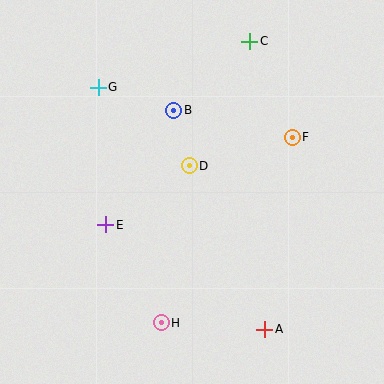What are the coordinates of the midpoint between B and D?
The midpoint between B and D is at (182, 138).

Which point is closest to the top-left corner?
Point G is closest to the top-left corner.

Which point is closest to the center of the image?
Point D at (189, 166) is closest to the center.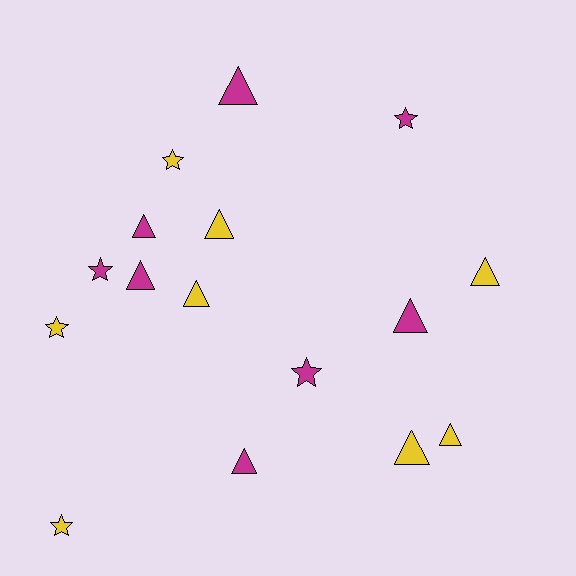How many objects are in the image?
There are 16 objects.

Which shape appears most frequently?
Triangle, with 10 objects.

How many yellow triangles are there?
There are 5 yellow triangles.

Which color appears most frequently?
Yellow, with 8 objects.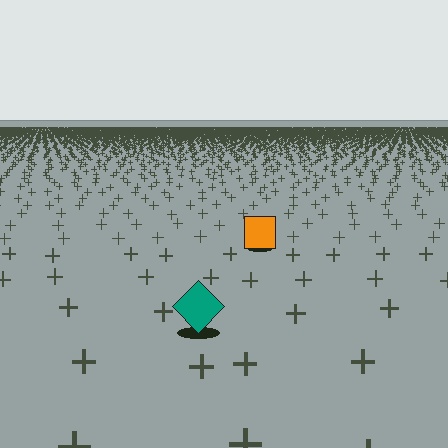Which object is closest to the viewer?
The teal diamond is closest. The texture marks near it are larger and more spread out.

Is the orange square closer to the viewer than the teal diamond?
No. The teal diamond is closer — you can tell from the texture gradient: the ground texture is coarser near it.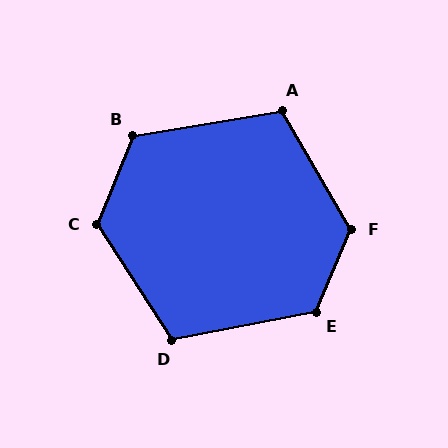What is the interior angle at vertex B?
Approximately 121 degrees (obtuse).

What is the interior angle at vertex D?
Approximately 112 degrees (obtuse).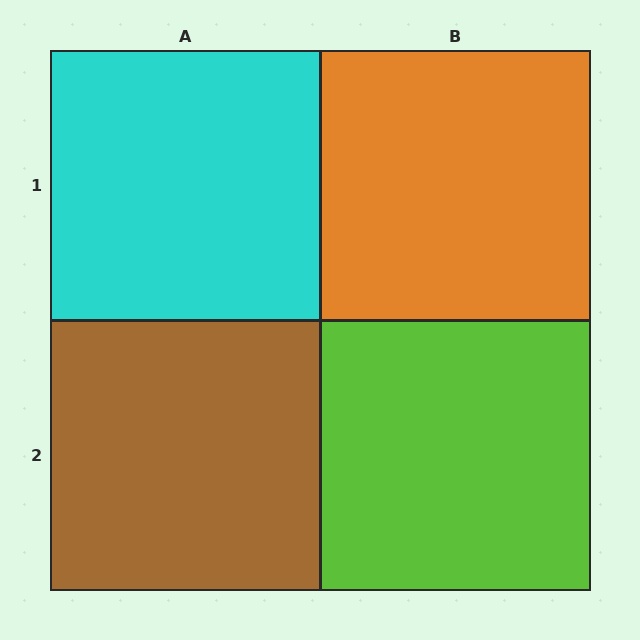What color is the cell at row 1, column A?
Cyan.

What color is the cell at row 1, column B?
Orange.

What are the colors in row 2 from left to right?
Brown, lime.